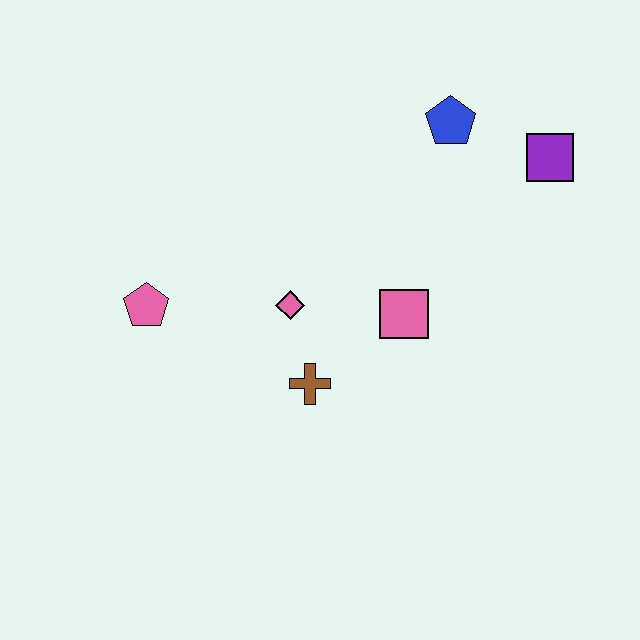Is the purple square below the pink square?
No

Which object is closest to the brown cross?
The pink diamond is closest to the brown cross.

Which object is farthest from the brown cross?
The purple square is farthest from the brown cross.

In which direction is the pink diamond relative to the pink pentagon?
The pink diamond is to the right of the pink pentagon.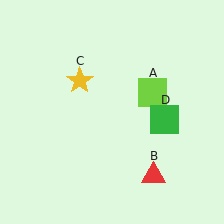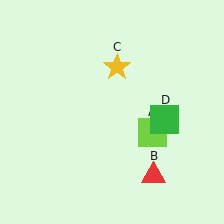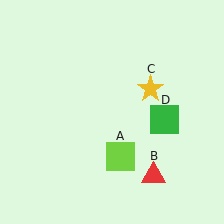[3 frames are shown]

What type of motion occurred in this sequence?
The lime square (object A), yellow star (object C) rotated clockwise around the center of the scene.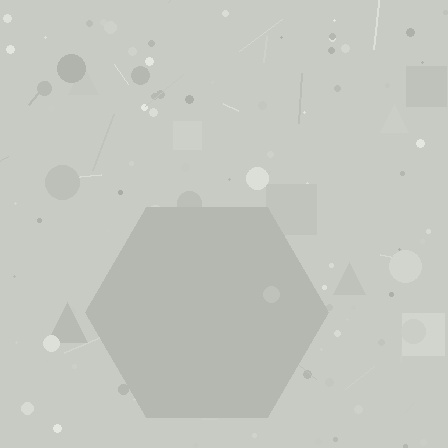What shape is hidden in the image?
A hexagon is hidden in the image.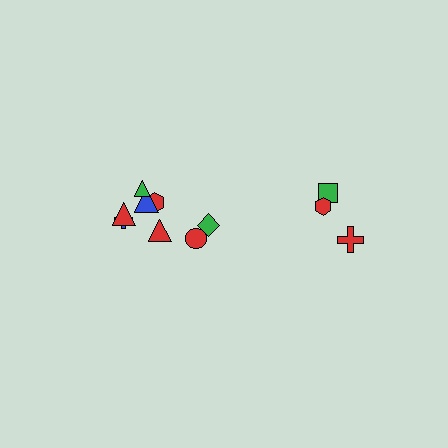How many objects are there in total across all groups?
There are 11 objects.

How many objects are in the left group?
There are 8 objects.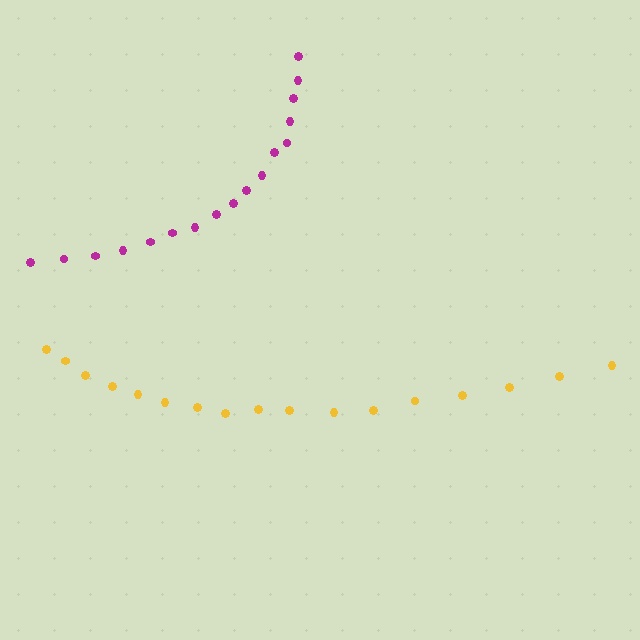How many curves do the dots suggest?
There are 2 distinct paths.